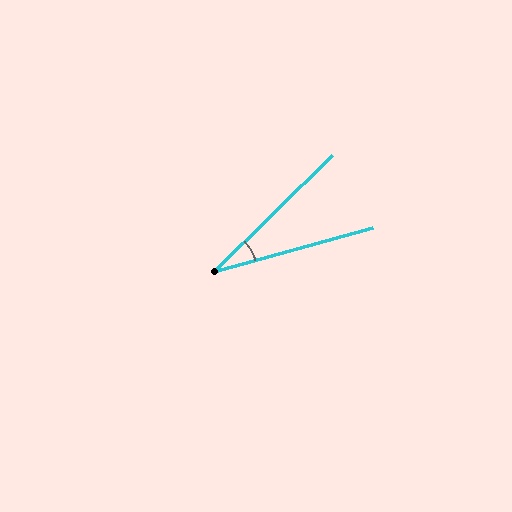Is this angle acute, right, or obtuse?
It is acute.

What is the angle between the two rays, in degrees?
Approximately 29 degrees.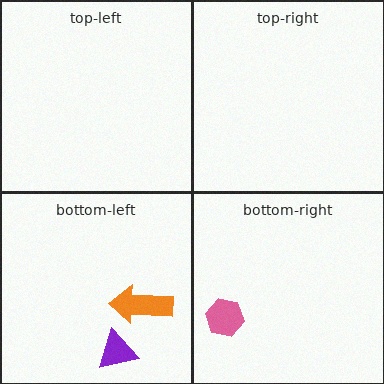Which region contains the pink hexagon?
The bottom-right region.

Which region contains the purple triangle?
The bottom-left region.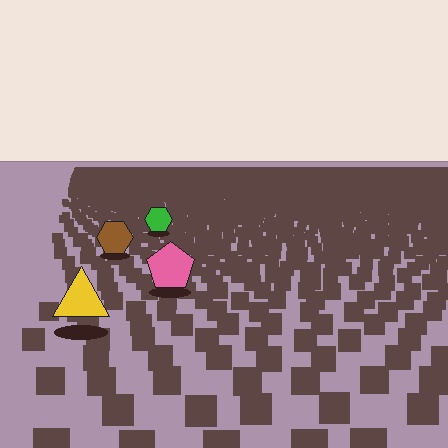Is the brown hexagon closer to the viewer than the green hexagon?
Yes. The brown hexagon is closer — you can tell from the texture gradient: the ground texture is coarser near it.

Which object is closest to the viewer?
The yellow triangle is closest. The texture marks near it are larger and more spread out.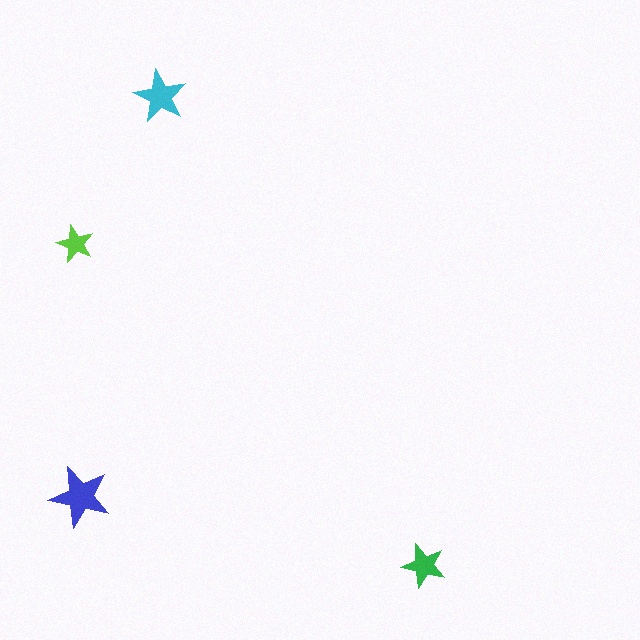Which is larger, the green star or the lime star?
The green one.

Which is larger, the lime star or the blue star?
The blue one.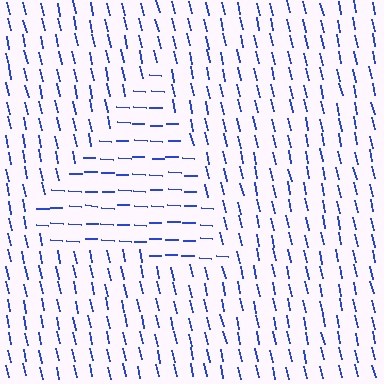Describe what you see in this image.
The image is filled with small blue line segments. A triangle region in the image has lines oriented differently from the surrounding lines, creating a visible texture boundary.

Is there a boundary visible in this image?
Yes, there is a texture boundary formed by a change in line orientation.